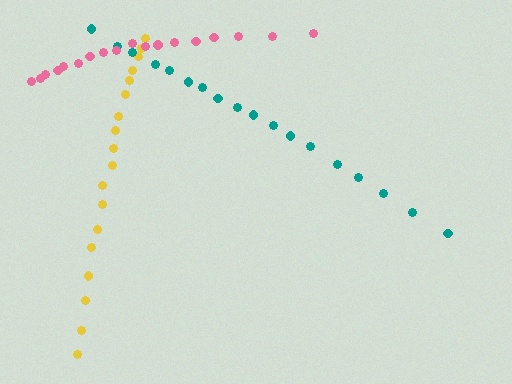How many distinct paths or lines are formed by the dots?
There are 3 distinct paths.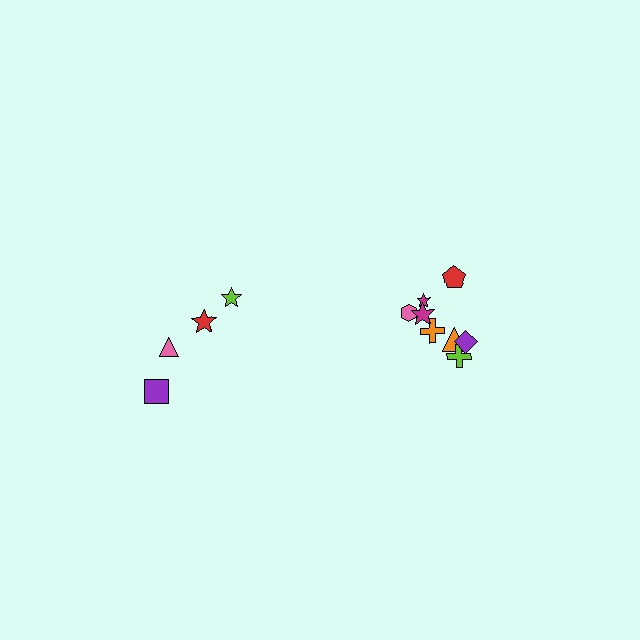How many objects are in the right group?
There are 8 objects.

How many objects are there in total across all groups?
There are 12 objects.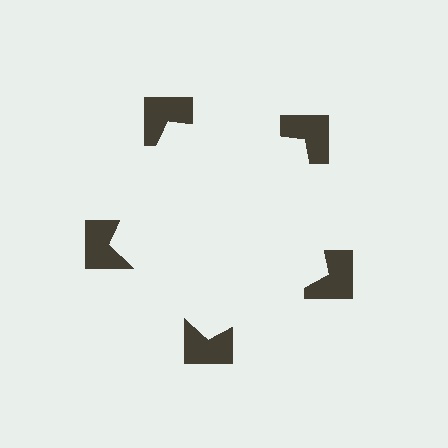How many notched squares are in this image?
There are 5 — one at each vertex of the illusory pentagon.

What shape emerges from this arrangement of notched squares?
An illusory pentagon — its edges are inferred from the aligned wedge cuts in the notched squares, not physically drawn.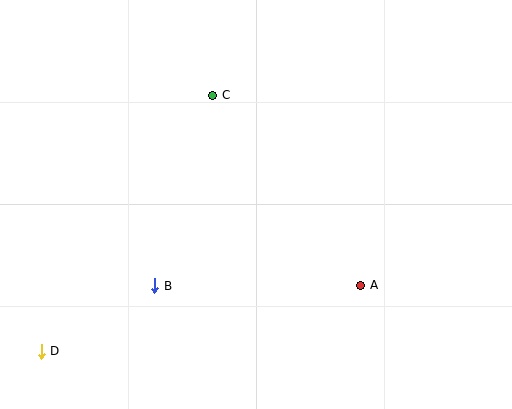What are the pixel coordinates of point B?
Point B is at (155, 286).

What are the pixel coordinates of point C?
Point C is at (213, 95).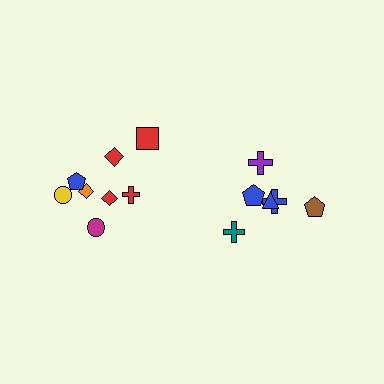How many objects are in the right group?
There are 6 objects.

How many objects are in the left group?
There are 8 objects.